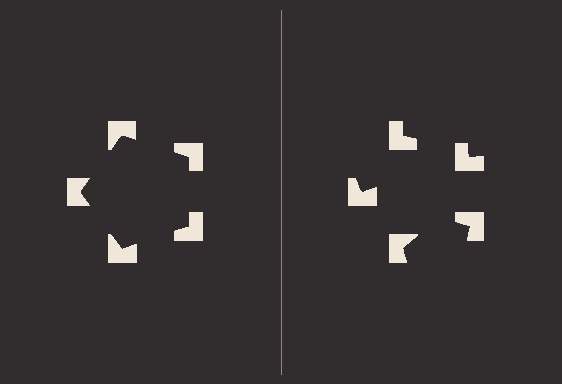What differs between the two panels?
The notched squares are positioned identically on both sides; only the wedge orientations differ. On the left they align to a pentagon; on the right they are misaligned.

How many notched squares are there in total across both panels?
10 — 5 on each side.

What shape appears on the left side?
An illusory pentagon.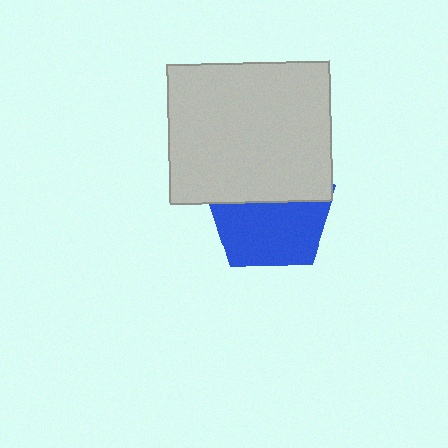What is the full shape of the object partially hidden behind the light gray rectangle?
The partially hidden object is a blue pentagon.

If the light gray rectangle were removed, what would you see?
You would see the complete blue pentagon.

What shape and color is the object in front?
The object in front is a light gray rectangle.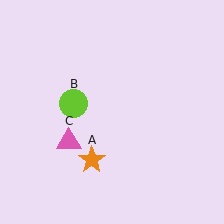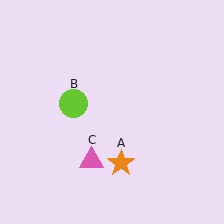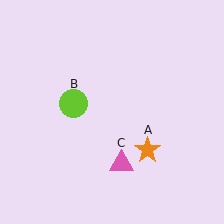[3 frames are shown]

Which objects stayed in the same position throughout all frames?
Lime circle (object B) remained stationary.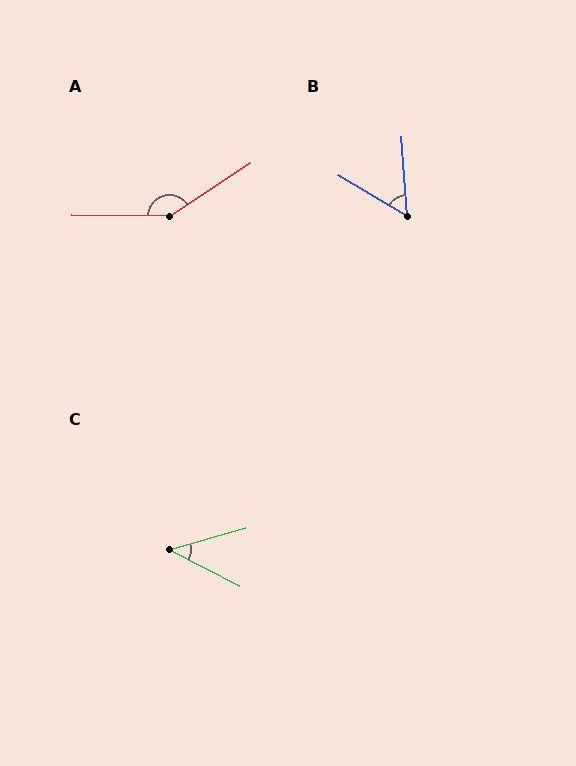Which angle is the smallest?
C, at approximately 43 degrees.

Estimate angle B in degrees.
Approximately 55 degrees.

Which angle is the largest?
A, at approximately 146 degrees.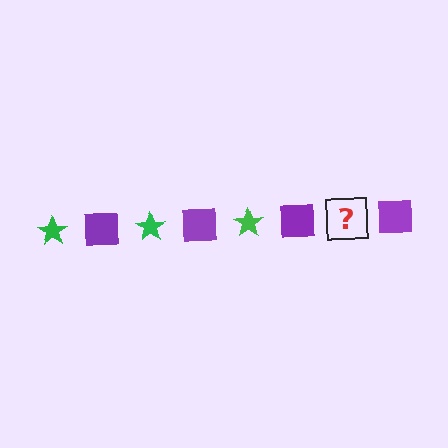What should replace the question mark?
The question mark should be replaced with a green star.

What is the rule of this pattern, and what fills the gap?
The rule is that the pattern alternates between green star and purple square. The gap should be filled with a green star.